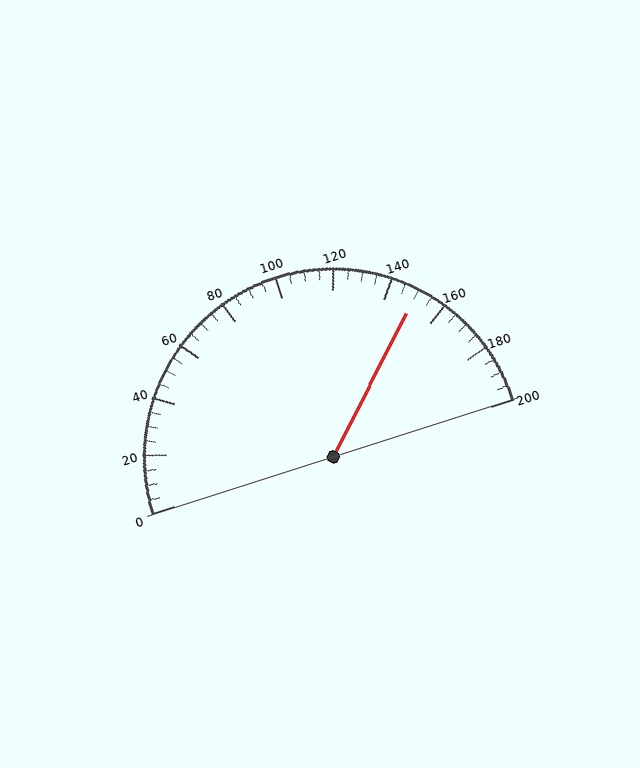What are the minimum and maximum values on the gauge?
The gauge ranges from 0 to 200.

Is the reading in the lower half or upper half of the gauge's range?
The reading is in the upper half of the range (0 to 200).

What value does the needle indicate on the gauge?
The needle indicates approximately 150.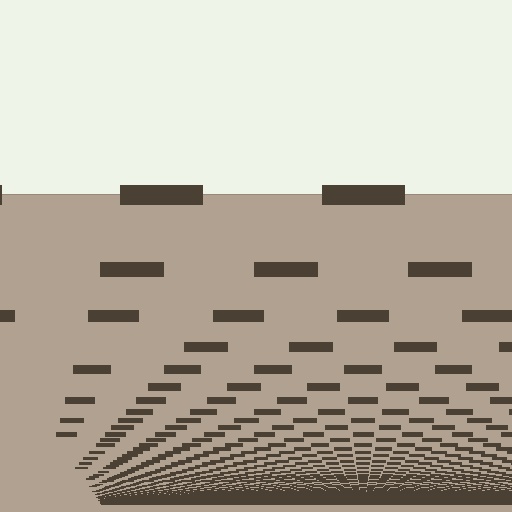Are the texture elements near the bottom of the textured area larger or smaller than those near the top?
Smaller. The gradient is inverted — elements near the bottom are smaller and denser.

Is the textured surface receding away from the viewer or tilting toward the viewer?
The surface appears to tilt toward the viewer. Texture elements get larger and sparser toward the top.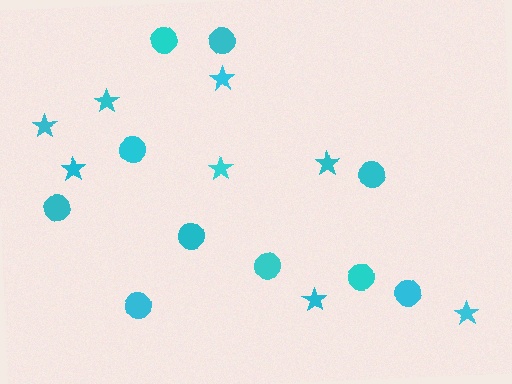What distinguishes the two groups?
There are 2 groups: one group of stars (8) and one group of circles (10).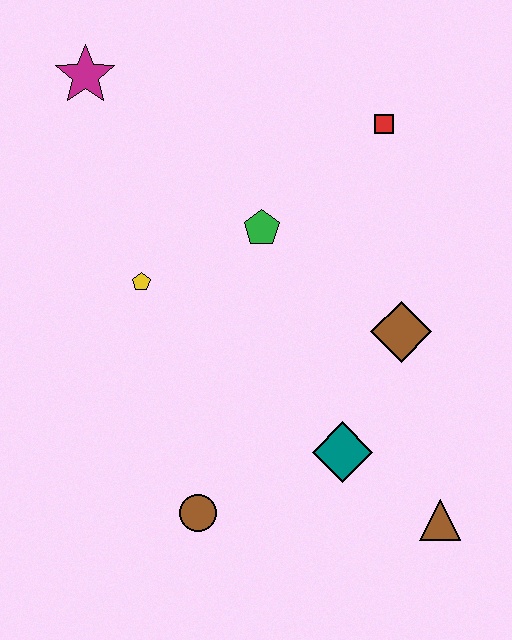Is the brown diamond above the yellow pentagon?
No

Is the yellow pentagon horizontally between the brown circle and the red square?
No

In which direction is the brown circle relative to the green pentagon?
The brown circle is below the green pentagon.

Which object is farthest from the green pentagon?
The brown triangle is farthest from the green pentagon.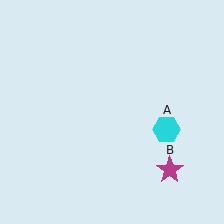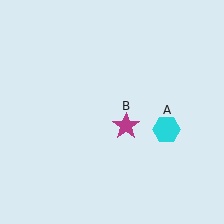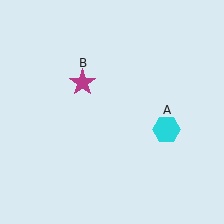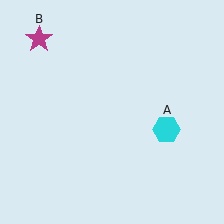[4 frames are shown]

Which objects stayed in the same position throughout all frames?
Cyan hexagon (object A) remained stationary.